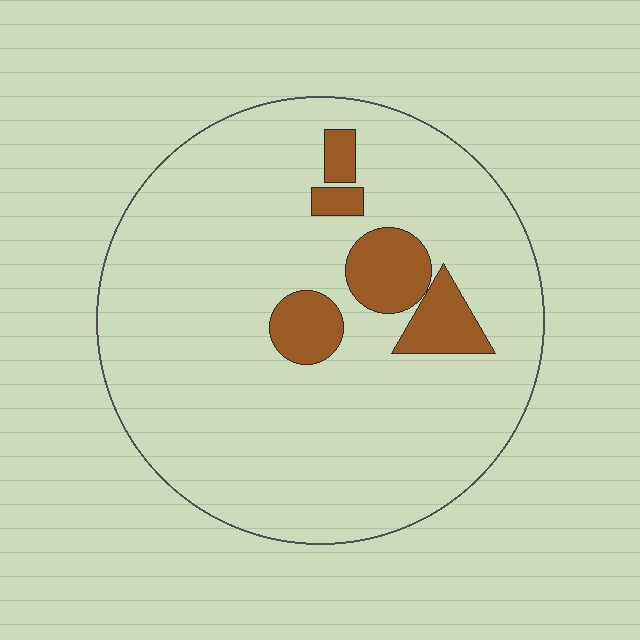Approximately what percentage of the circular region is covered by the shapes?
Approximately 10%.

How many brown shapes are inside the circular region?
5.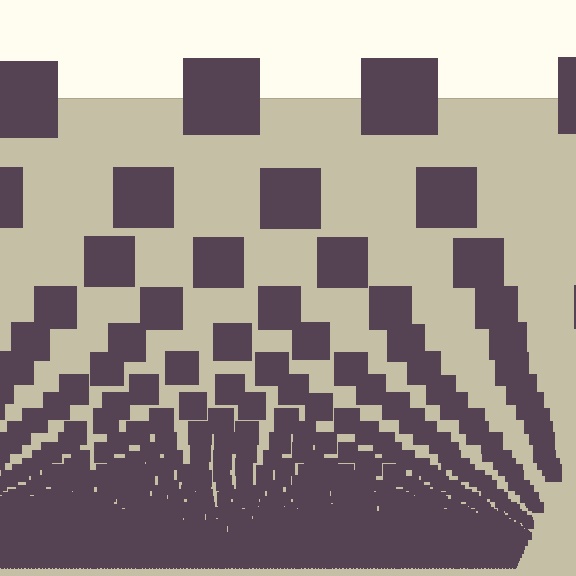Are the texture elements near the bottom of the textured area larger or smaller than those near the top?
Smaller. The gradient is inverted — elements near the bottom are smaller and denser.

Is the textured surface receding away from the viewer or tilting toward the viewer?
The surface appears to tilt toward the viewer. Texture elements get larger and sparser toward the top.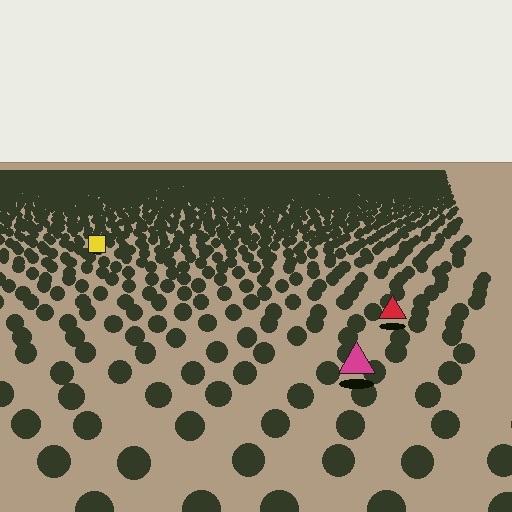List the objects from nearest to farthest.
From nearest to farthest: the magenta triangle, the red triangle, the yellow square.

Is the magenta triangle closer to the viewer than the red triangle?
Yes. The magenta triangle is closer — you can tell from the texture gradient: the ground texture is coarser near it.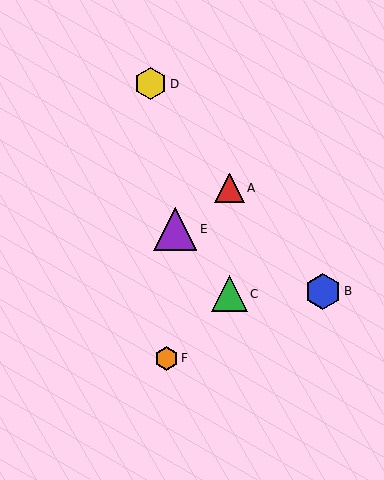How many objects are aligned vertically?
2 objects (A, C) are aligned vertically.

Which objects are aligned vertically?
Objects A, C are aligned vertically.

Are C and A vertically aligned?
Yes, both are at x≈229.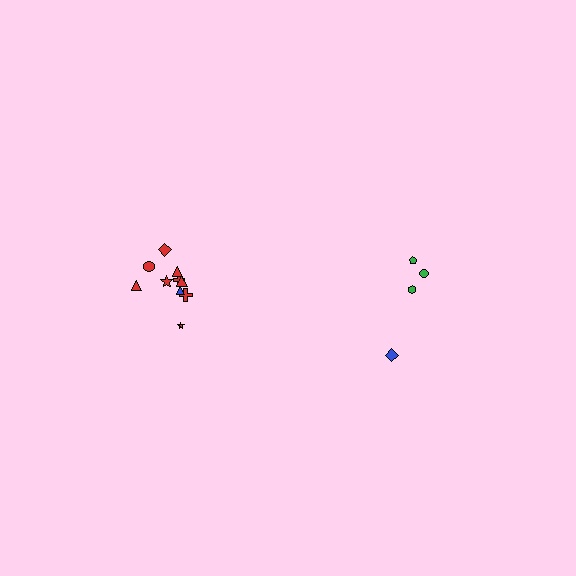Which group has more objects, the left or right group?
The left group.